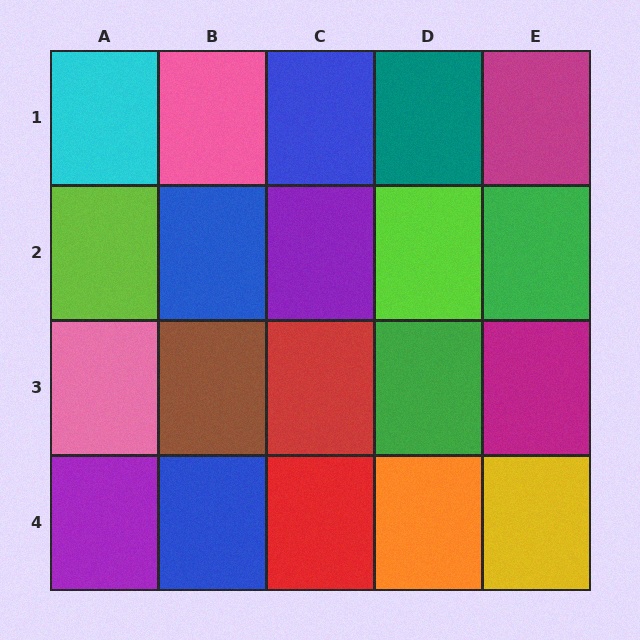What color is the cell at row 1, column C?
Blue.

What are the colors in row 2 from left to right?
Lime, blue, purple, lime, green.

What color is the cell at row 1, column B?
Pink.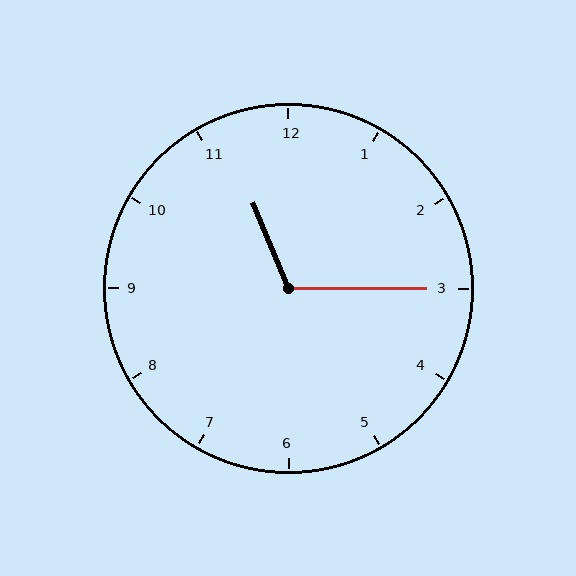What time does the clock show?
11:15.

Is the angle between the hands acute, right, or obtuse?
It is obtuse.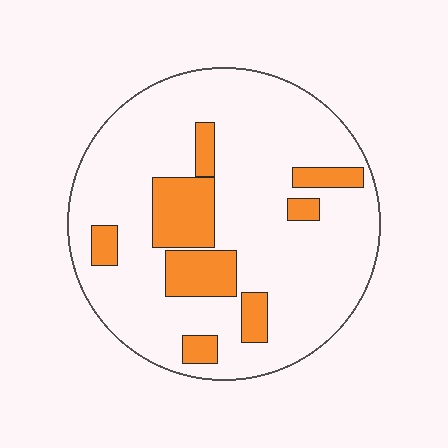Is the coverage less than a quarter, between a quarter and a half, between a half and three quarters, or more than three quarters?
Less than a quarter.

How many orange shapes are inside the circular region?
8.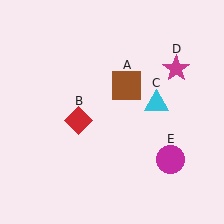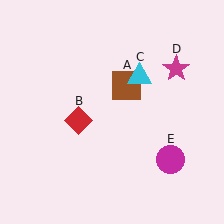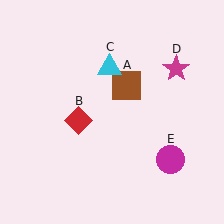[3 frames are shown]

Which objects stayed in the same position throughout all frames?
Brown square (object A) and red diamond (object B) and magenta star (object D) and magenta circle (object E) remained stationary.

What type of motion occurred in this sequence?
The cyan triangle (object C) rotated counterclockwise around the center of the scene.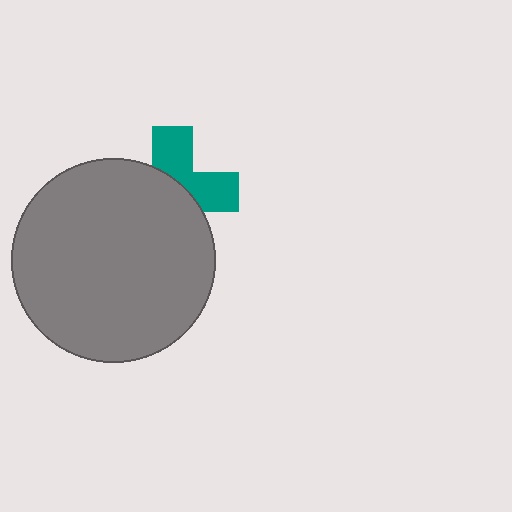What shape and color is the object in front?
The object in front is a gray circle.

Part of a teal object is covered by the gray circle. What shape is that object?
It is a cross.